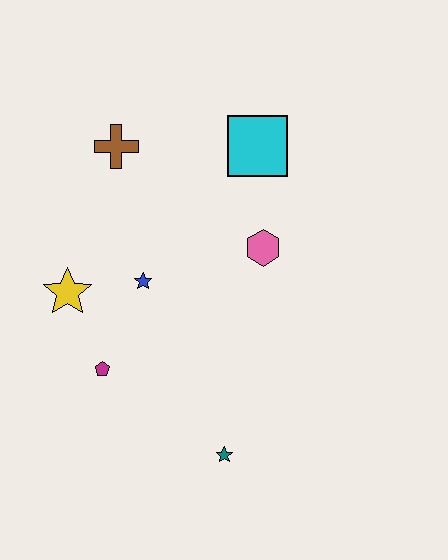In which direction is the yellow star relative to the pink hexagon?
The yellow star is to the left of the pink hexagon.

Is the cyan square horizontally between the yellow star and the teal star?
No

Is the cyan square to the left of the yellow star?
No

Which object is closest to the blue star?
The yellow star is closest to the blue star.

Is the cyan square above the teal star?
Yes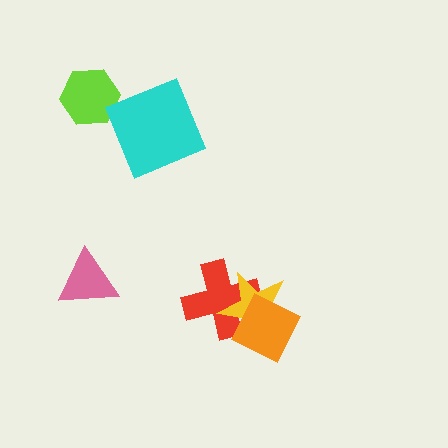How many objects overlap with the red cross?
2 objects overlap with the red cross.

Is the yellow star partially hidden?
Yes, it is partially covered by another shape.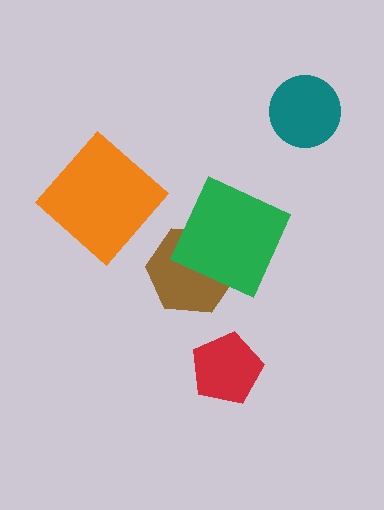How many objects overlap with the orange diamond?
0 objects overlap with the orange diamond.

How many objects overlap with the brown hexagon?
1 object overlaps with the brown hexagon.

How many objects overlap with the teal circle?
0 objects overlap with the teal circle.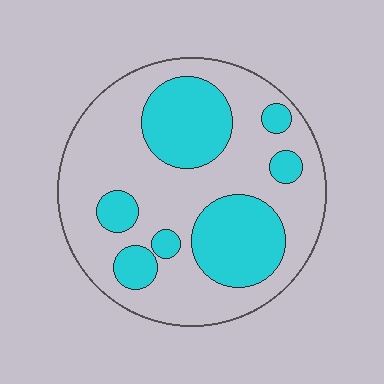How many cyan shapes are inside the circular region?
7.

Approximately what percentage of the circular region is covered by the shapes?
Approximately 35%.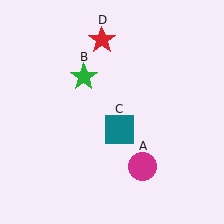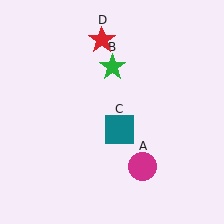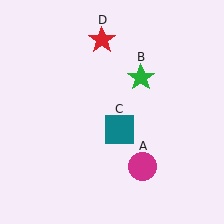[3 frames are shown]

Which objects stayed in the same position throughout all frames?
Magenta circle (object A) and teal square (object C) and red star (object D) remained stationary.